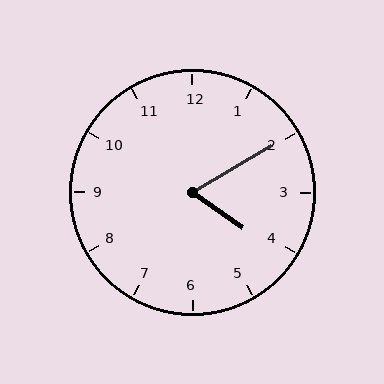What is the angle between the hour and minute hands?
Approximately 65 degrees.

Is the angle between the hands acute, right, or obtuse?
It is acute.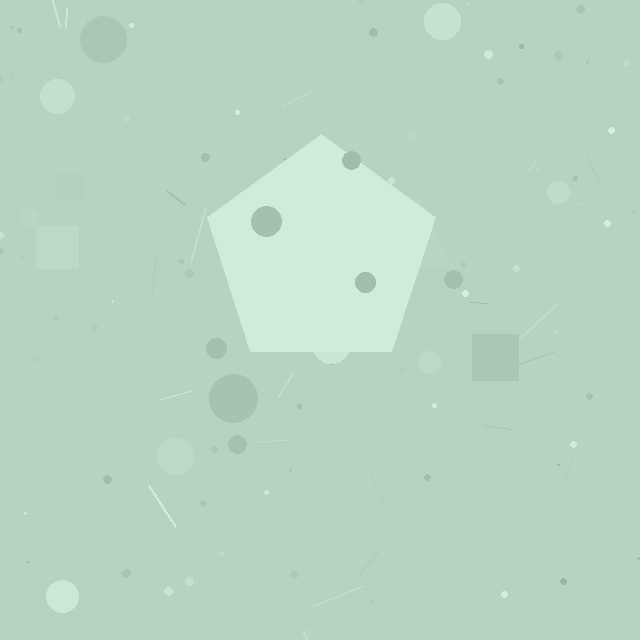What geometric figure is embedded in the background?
A pentagon is embedded in the background.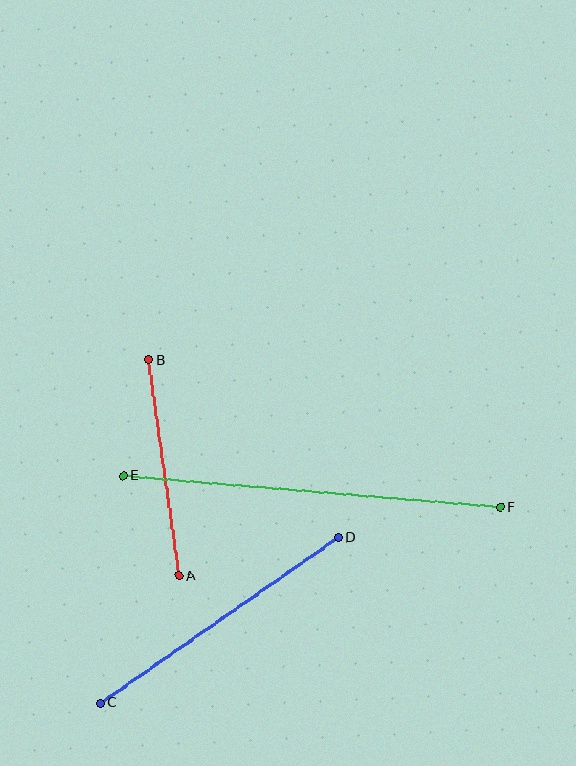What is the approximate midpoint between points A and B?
The midpoint is at approximately (164, 468) pixels.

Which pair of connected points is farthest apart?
Points E and F are farthest apart.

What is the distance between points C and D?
The distance is approximately 290 pixels.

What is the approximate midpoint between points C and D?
The midpoint is at approximately (219, 620) pixels.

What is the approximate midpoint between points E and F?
The midpoint is at approximately (312, 492) pixels.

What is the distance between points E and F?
The distance is approximately 378 pixels.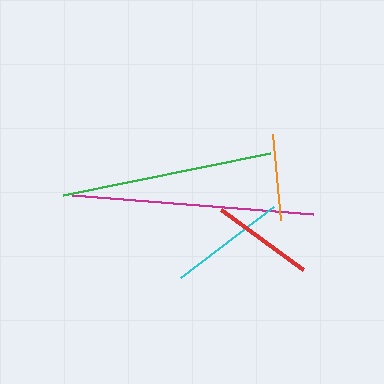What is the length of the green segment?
The green segment is approximately 211 pixels long.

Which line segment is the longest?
The magenta line is the longest at approximately 241 pixels.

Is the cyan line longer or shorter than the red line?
The cyan line is longer than the red line.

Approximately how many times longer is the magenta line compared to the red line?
The magenta line is approximately 2.4 times the length of the red line.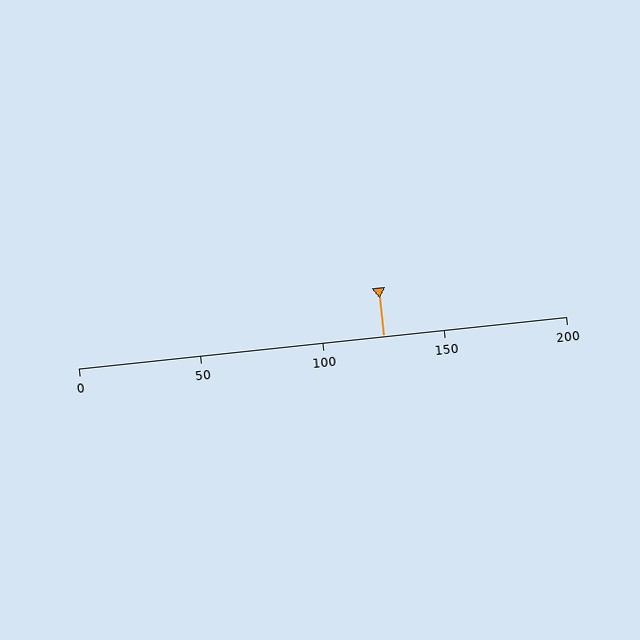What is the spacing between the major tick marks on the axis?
The major ticks are spaced 50 apart.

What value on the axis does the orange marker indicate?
The marker indicates approximately 125.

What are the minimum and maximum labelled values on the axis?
The axis runs from 0 to 200.